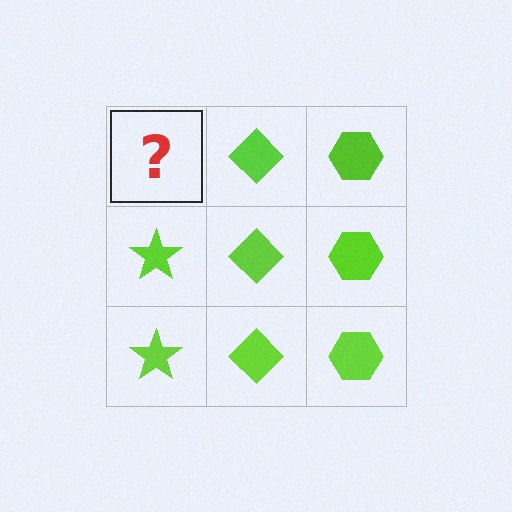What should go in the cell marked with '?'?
The missing cell should contain a lime star.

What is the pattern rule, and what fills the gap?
The rule is that each column has a consistent shape. The gap should be filled with a lime star.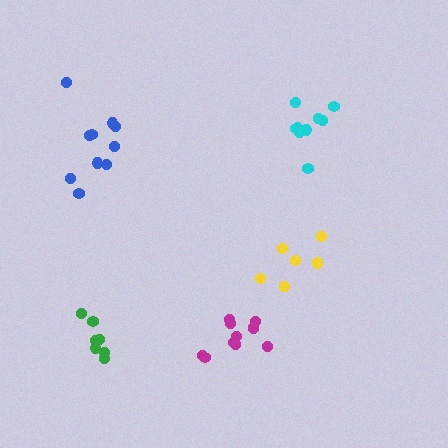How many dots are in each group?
Group 1: 9 dots, Group 2: 7 dots, Group 3: 7 dots, Group 4: 10 dots, Group 5: 11 dots (44 total).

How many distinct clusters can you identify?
There are 5 distinct clusters.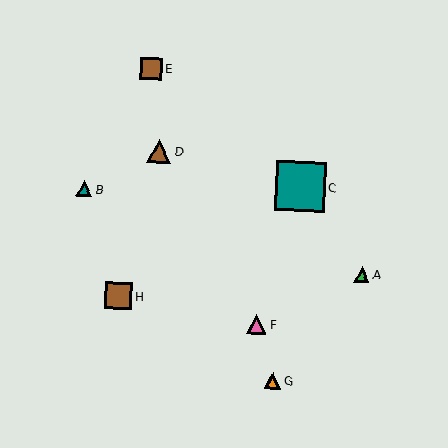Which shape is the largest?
The teal square (labeled C) is the largest.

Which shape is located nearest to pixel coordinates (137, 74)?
The brown square (labeled E) at (151, 69) is nearest to that location.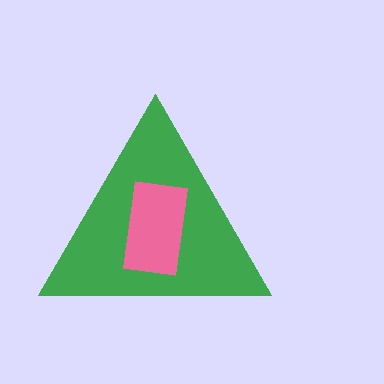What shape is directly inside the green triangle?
The pink rectangle.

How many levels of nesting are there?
2.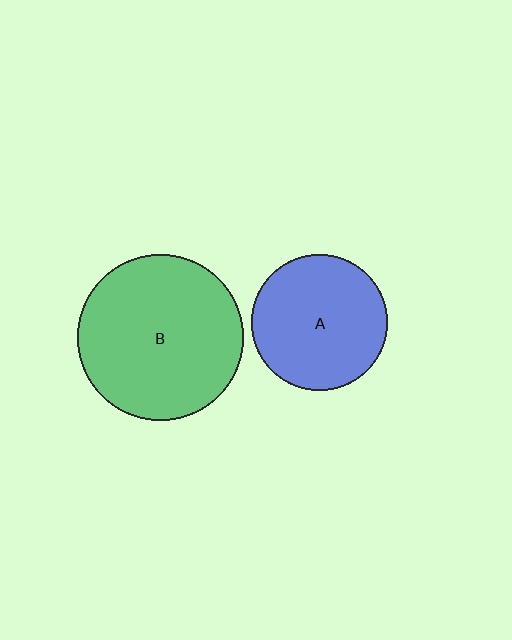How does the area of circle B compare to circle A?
Approximately 1.5 times.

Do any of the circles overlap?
No, none of the circles overlap.